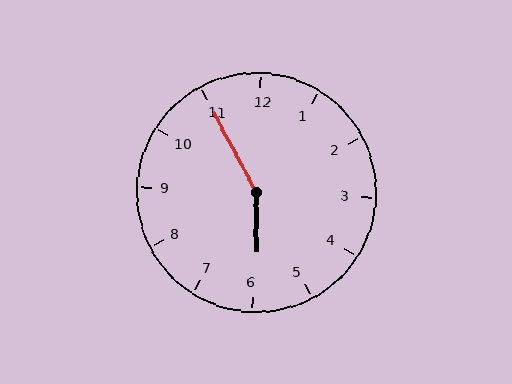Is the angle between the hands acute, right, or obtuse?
It is obtuse.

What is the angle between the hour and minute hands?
Approximately 152 degrees.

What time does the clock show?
5:55.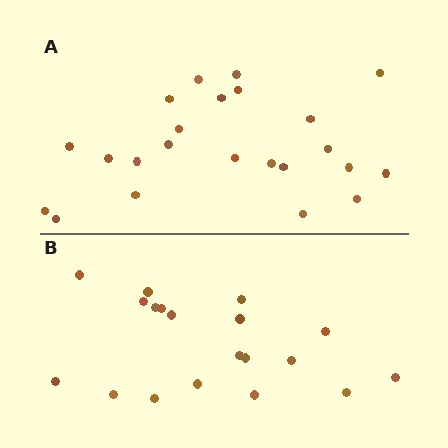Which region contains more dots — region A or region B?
Region A (the top region) has more dots.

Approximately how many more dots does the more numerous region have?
Region A has about 4 more dots than region B.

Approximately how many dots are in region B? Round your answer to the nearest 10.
About 20 dots. (The exact count is 19, which rounds to 20.)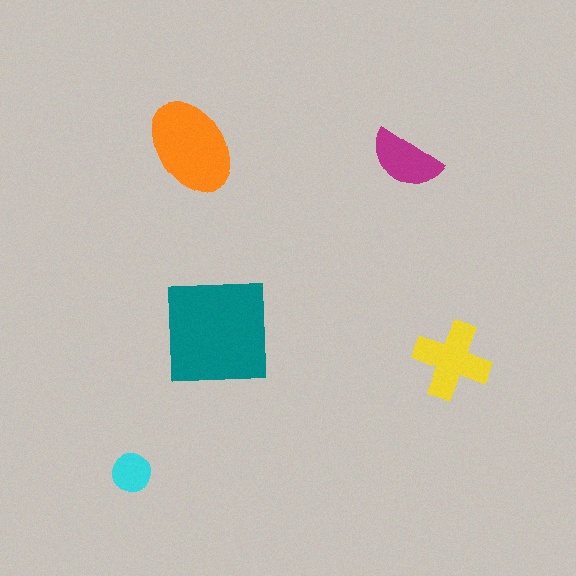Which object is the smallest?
The cyan circle.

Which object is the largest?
The teal square.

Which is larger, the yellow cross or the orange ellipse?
The orange ellipse.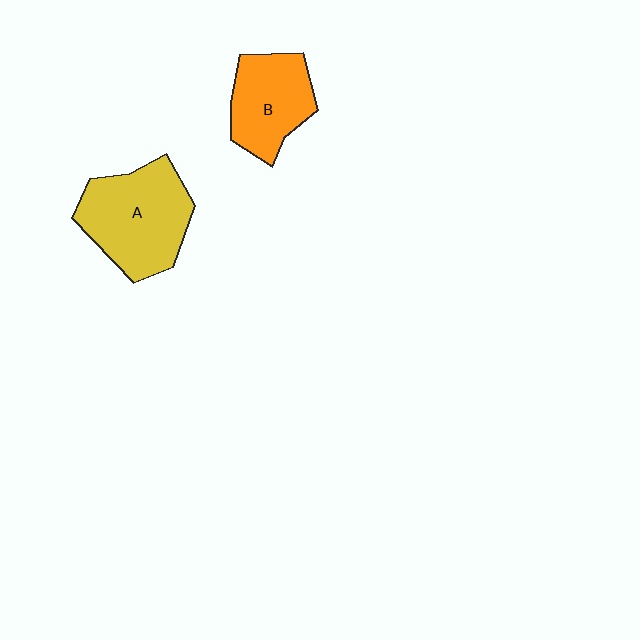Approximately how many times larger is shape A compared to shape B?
Approximately 1.4 times.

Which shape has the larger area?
Shape A (yellow).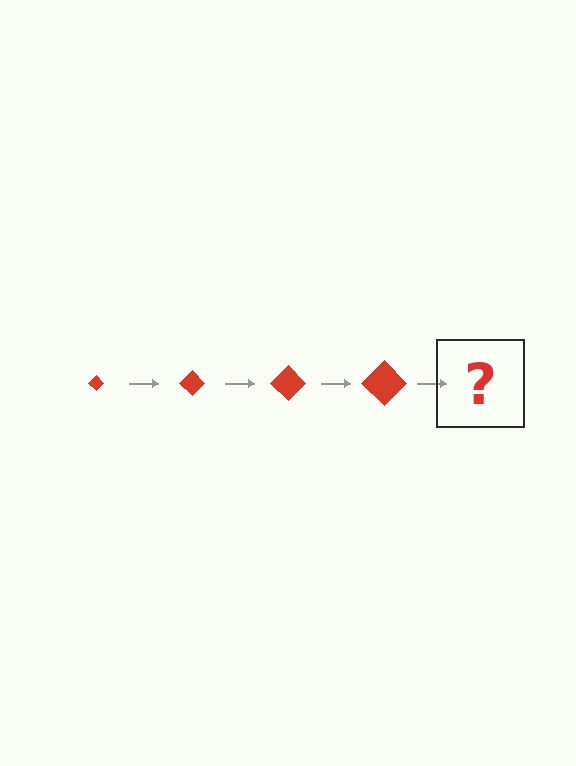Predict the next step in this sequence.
The next step is a red diamond, larger than the previous one.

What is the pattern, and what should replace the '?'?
The pattern is that the diamond gets progressively larger each step. The '?' should be a red diamond, larger than the previous one.